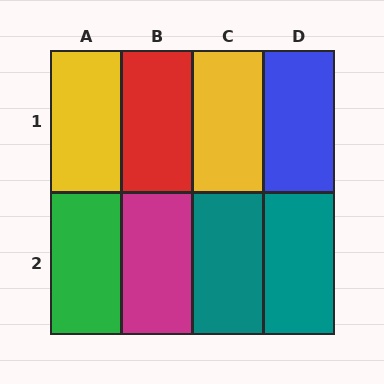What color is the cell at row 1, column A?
Yellow.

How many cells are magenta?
1 cell is magenta.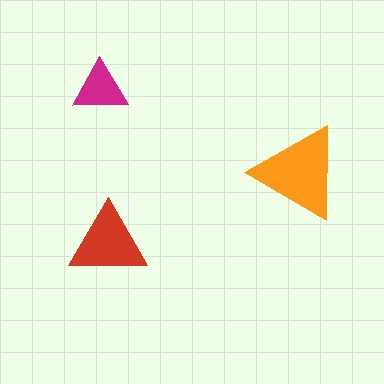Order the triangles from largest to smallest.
the orange one, the red one, the magenta one.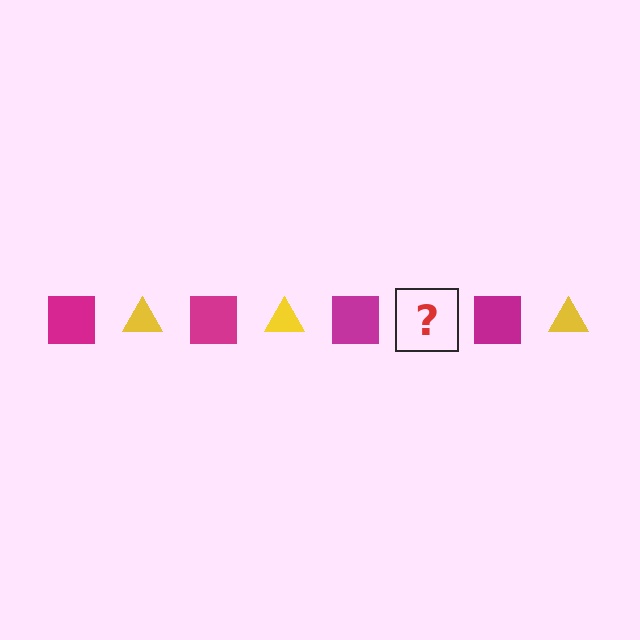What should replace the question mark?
The question mark should be replaced with a yellow triangle.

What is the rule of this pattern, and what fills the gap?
The rule is that the pattern alternates between magenta square and yellow triangle. The gap should be filled with a yellow triangle.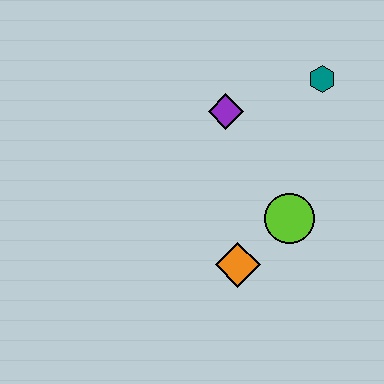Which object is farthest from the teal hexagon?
The orange diamond is farthest from the teal hexagon.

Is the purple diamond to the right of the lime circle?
No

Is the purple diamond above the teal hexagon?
No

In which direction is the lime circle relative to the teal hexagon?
The lime circle is below the teal hexagon.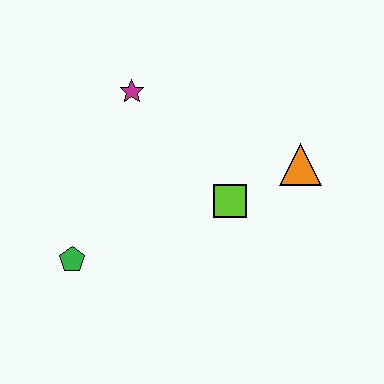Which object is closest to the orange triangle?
The lime square is closest to the orange triangle.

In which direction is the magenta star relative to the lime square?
The magenta star is above the lime square.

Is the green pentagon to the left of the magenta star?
Yes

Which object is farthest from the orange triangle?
The green pentagon is farthest from the orange triangle.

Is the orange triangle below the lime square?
No